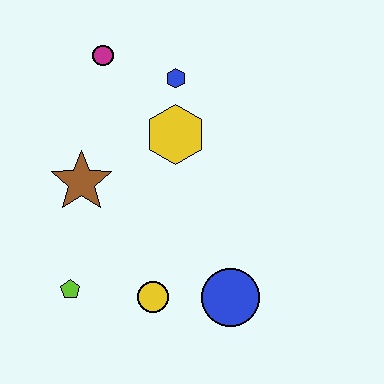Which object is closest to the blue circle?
The yellow circle is closest to the blue circle.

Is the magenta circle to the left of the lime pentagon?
No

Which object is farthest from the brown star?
The blue circle is farthest from the brown star.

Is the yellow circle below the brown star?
Yes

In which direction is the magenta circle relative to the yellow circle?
The magenta circle is above the yellow circle.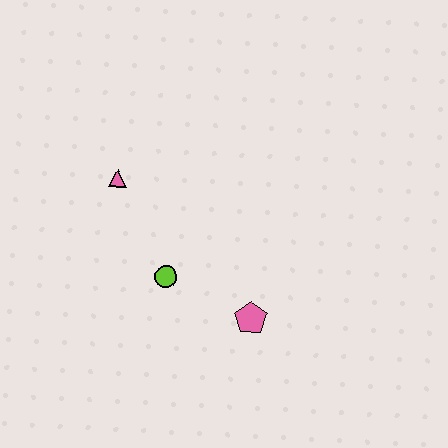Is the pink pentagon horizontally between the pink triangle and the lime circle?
No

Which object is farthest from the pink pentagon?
The pink triangle is farthest from the pink pentagon.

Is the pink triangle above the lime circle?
Yes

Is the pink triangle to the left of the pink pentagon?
Yes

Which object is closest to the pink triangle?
The lime circle is closest to the pink triangle.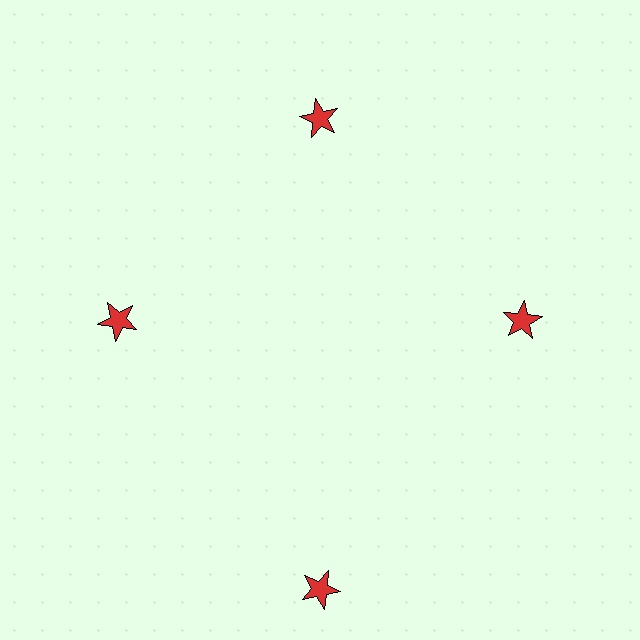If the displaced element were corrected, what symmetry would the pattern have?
It would have 4-fold rotational symmetry — the pattern would map onto itself every 90 degrees.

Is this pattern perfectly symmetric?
No. The 4 red stars are arranged in a ring, but one element near the 6 o'clock position is pushed outward from the center, breaking the 4-fold rotational symmetry.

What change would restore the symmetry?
The symmetry would be restored by moving it inward, back onto the ring so that all 4 stars sit at equal angles and equal distance from the center.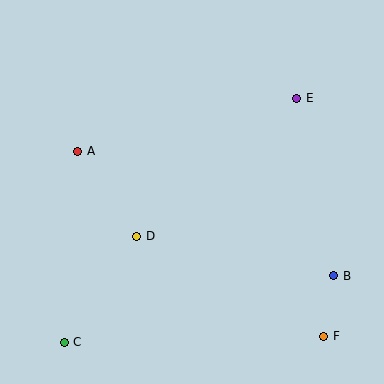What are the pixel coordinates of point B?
Point B is at (334, 276).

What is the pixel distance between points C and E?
The distance between C and E is 337 pixels.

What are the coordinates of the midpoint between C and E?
The midpoint between C and E is at (180, 220).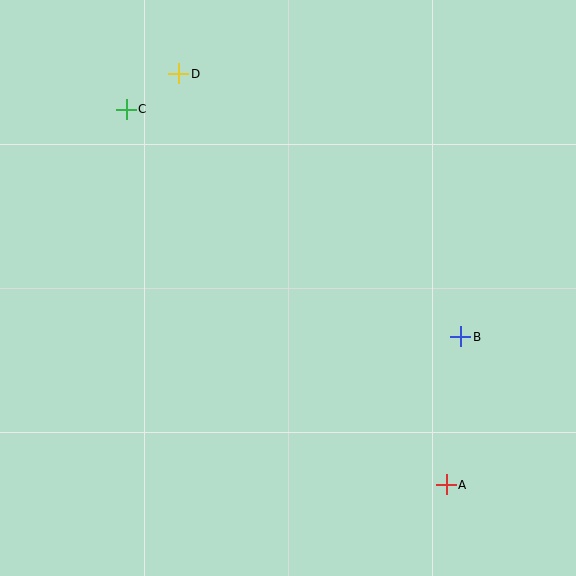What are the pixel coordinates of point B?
Point B is at (461, 337).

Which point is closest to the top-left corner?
Point C is closest to the top-left corner.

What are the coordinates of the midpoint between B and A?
The midpoint between B and A is at (453, 411).